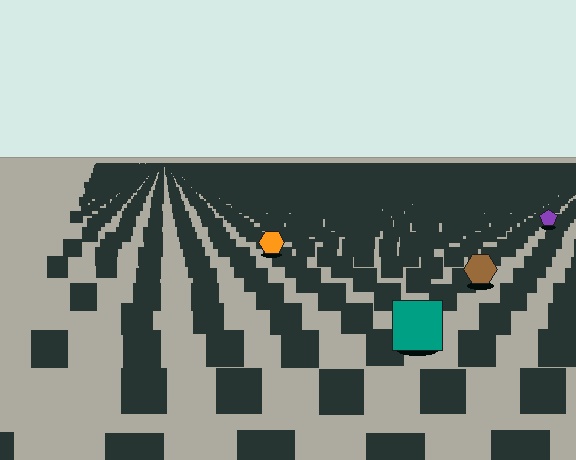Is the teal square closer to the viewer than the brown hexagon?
Yes. The teal square is closer — you can tell from the texture gradient: the ground texture is coarser near it.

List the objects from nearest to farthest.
From nearest to farthest: the teal square, the brown hexagon, the orange hexagon, the purple pentagon.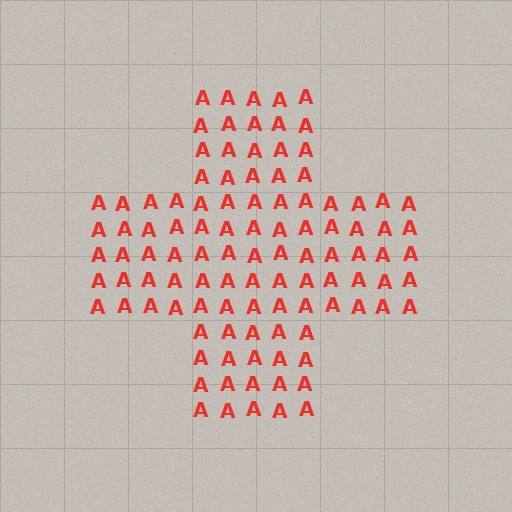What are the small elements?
The small elements are letter A's.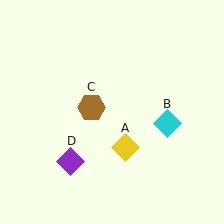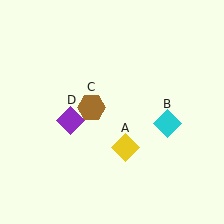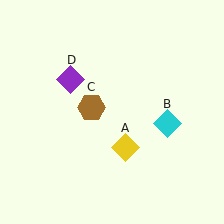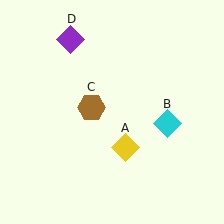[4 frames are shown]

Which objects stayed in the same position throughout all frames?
Yellow diamond (object A) and cyan diamond (object B) and brown hexagon (object C) remained stationary.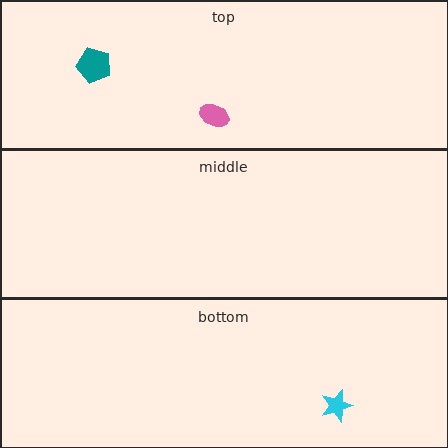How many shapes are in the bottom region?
1.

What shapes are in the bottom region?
The cyan star.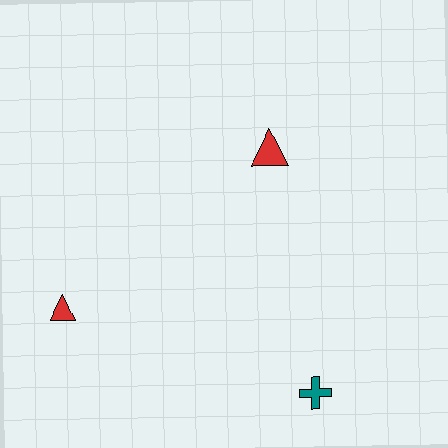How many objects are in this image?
There are 3 objects.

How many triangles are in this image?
There are 2 triangles.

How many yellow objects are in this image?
There are no yellow objects.